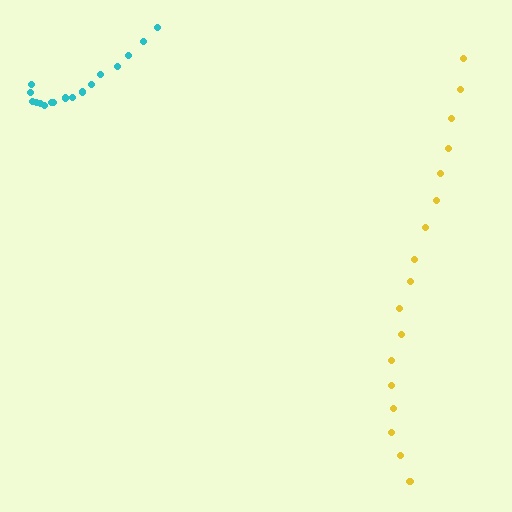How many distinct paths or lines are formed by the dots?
There are 2 distinct paths.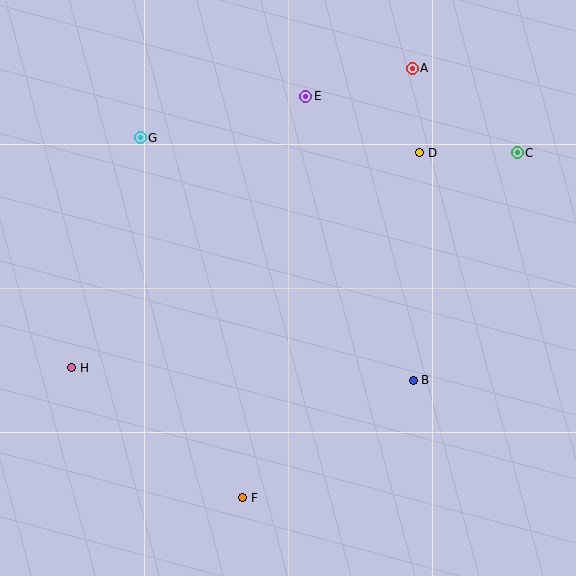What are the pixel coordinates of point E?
Point E is at (306, 96).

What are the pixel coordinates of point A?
Point A is at (412, 68).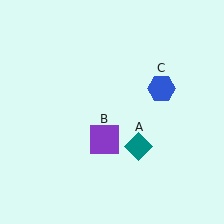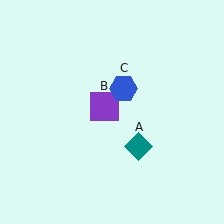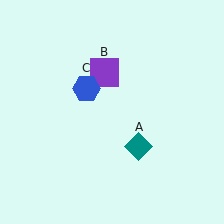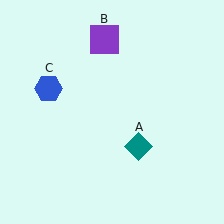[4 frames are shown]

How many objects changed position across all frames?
2 objects changed position: purple square (object B), blue hexagon (object C).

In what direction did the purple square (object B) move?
The purple square (object B) moved up.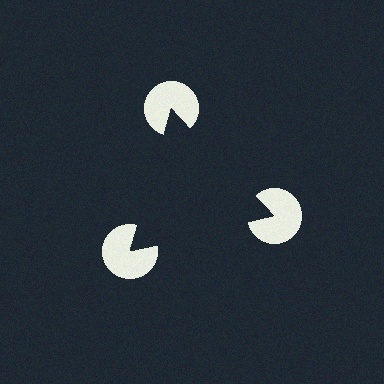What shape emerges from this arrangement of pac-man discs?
An illusory triangle — its edges are inferred from the aligned wedge cuts in the pac-man discs, not physically drawn.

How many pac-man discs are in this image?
There are 3 — one at each vertex of the illusory triangle.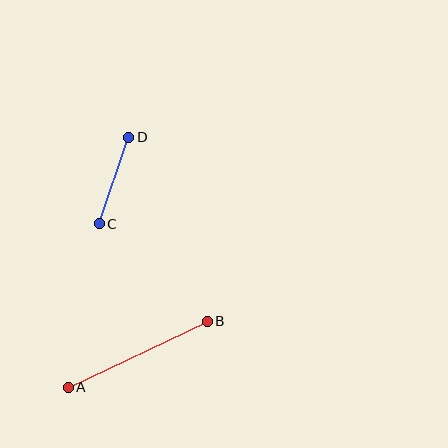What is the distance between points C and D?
The distance is approximately 91 pixels.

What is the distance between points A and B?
The distance is approximately 154 pixels.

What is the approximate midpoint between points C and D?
The midpoint is at approximately (114, 180) pixels.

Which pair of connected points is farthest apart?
Points A and B are farthest apart.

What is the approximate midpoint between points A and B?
The midpoint is at approximately (138, 354) pixels.